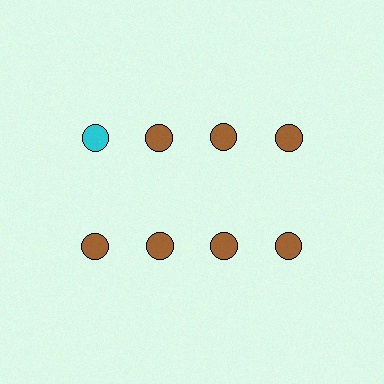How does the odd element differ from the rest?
It has a different color: cyan instead of brown.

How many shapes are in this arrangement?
There are 8 shapes arranged in a grid pattern.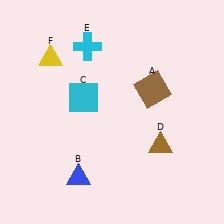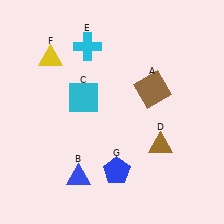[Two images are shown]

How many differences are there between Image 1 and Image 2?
There is 1 difference between the two images.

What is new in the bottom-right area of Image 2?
A blue pentagon (G) was added in the bottom-right area of Image 2.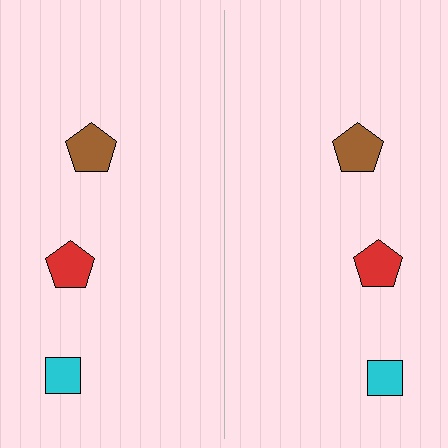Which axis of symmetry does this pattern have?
The pattern has a vertical axis of symmetry running through the center of the image.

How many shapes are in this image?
There are 6 shapes in this image.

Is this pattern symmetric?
Yes, this pattern has bilateral (reflection) symmetry.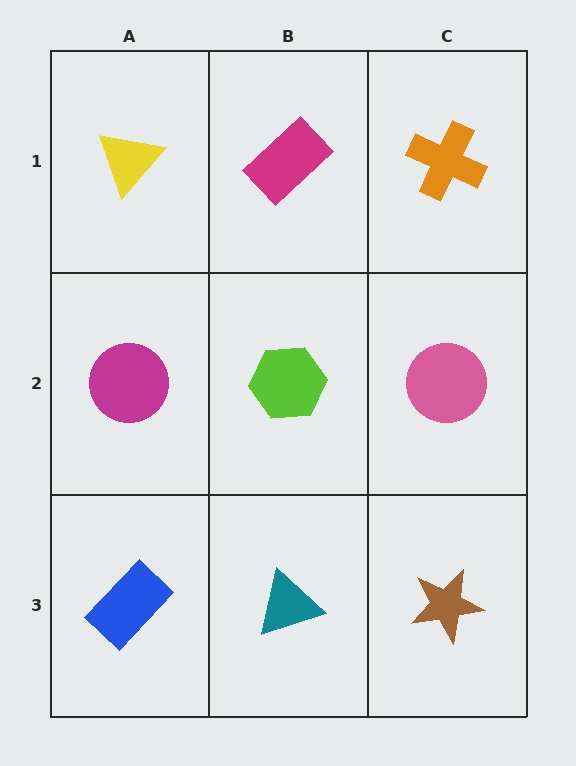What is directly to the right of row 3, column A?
A teal triangle.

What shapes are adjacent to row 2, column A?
A yellow triangle (row 1, column A), a blue rectangle (row 3, column A), a lime hexagon (row 2, column B).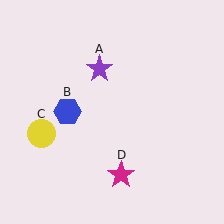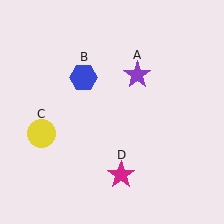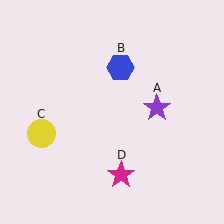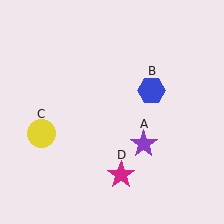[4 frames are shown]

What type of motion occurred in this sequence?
The purple star (object A), blue hexagon (object B) rotated clockwise around the center of the scene.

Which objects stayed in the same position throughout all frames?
Yellow circle (object C) and magenta star (object D) remained stationary.